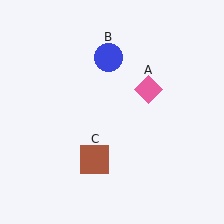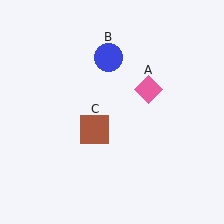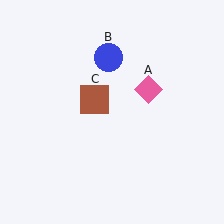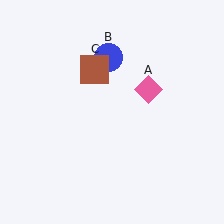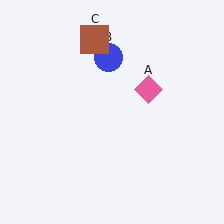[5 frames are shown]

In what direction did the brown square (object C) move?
The brown square (object C) moved up.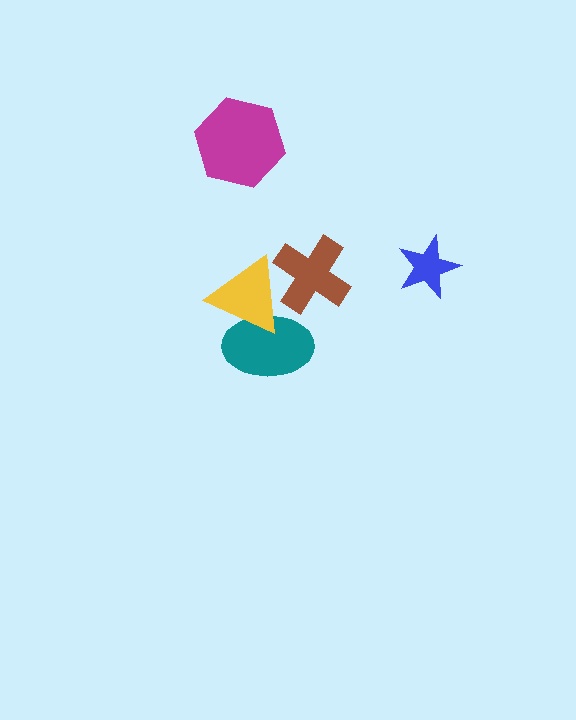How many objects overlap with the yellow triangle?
2 objects overlap with the yellow triangle.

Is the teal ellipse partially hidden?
Yes, it is partially covered by another shape.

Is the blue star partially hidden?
No, no other shape covers it.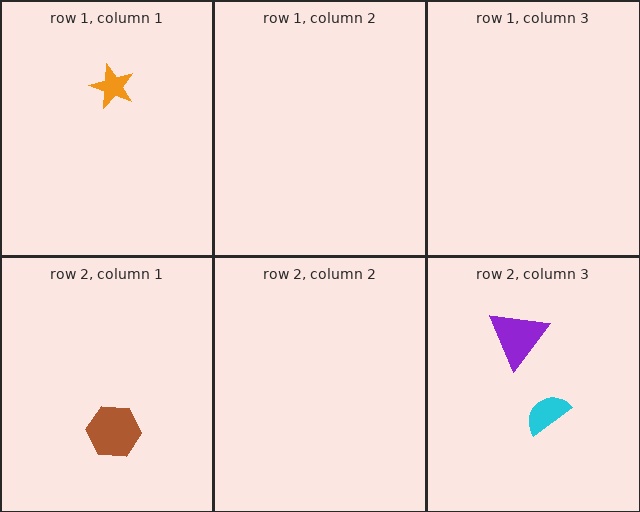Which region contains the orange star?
The row 1, column 1 region.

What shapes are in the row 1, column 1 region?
The orange star.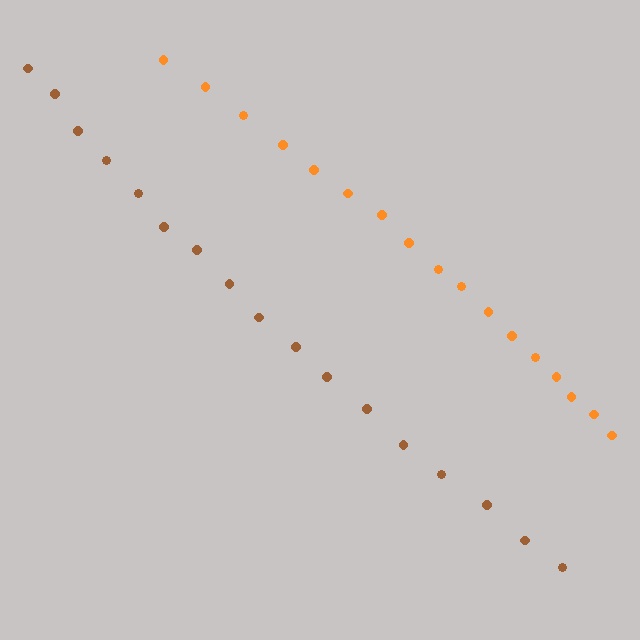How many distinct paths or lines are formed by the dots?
There are 2 distinct paths.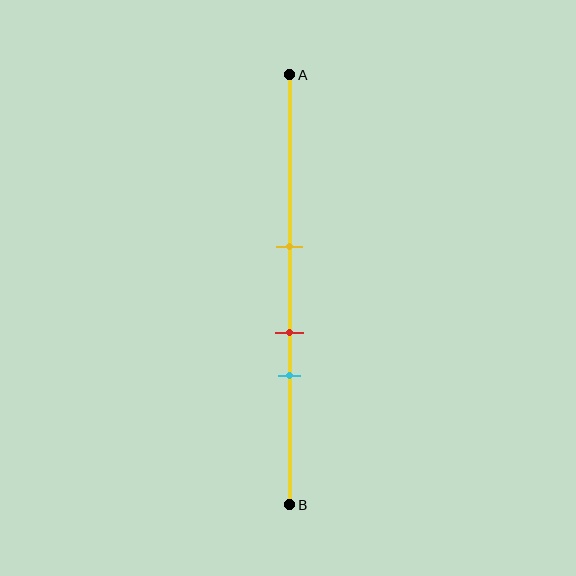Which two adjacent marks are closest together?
The red and cyan marks are the closest adjacent pair.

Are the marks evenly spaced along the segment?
Yes, the marks are approximately evenly spaced.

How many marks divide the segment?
There are 3 marks dividing the segment.